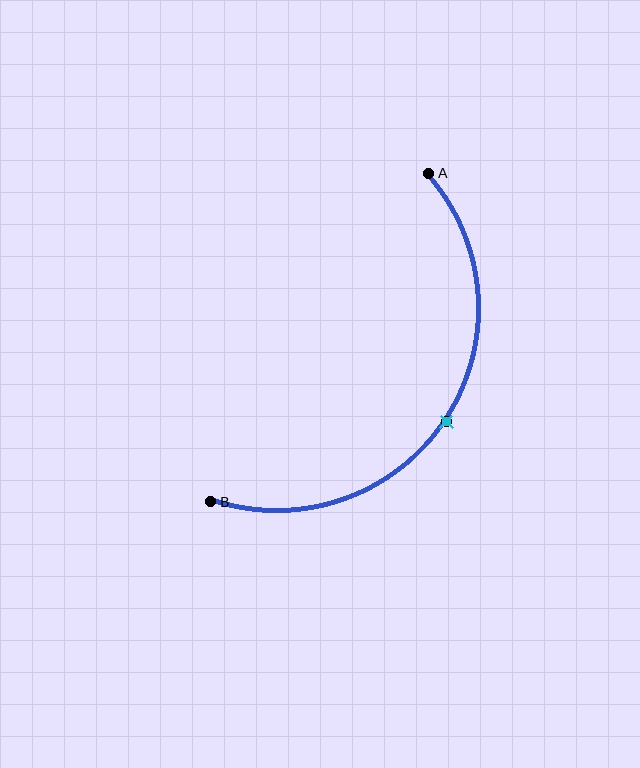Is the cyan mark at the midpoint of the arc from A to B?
Yes. The cyan mark lies on the arc at equal arc-length from both A and B — it is the arc midpoint.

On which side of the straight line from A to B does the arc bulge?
The arc bulges to the right of the straight line connecting A and B.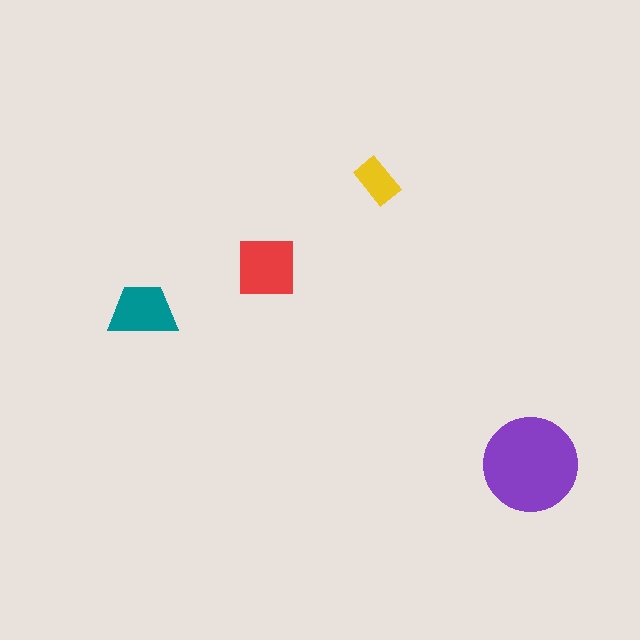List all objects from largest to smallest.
The purple circle, the red square, the teal trapezoid, the yellow rectangle.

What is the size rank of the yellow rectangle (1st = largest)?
4th.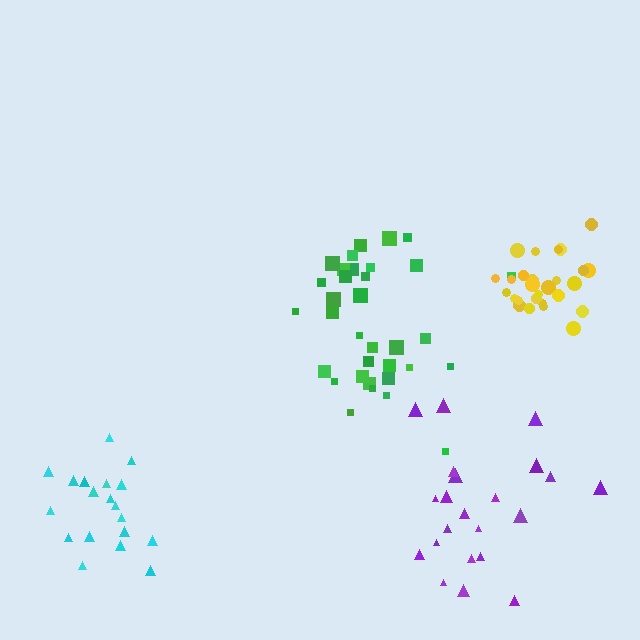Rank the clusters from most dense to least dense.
yellow, cyan, green, purple.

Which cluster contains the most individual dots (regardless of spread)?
Green (34).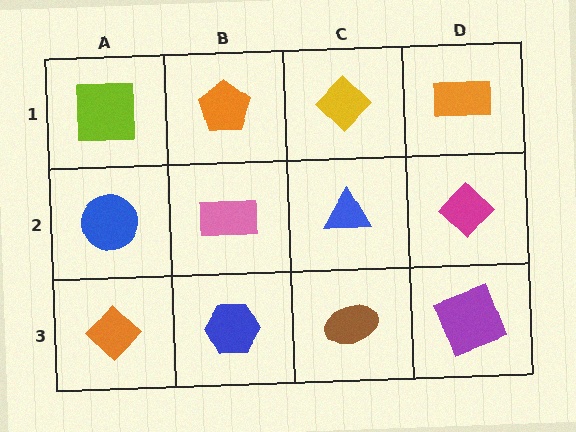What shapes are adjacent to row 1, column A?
A blue circle (row 2, column A), an orange pentagon (row 1, column B).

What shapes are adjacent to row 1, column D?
A magenta diamond (row 2, column D), a yellow diamond (row 1, column C).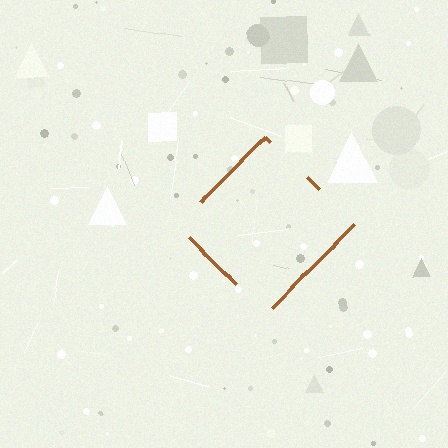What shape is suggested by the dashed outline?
The dashed outline suggests a diamond.